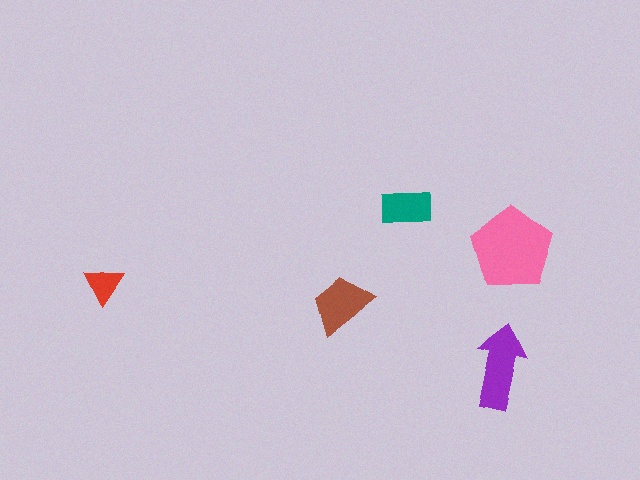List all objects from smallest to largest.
The red triangle, the teal rectangle, the brown trapezoid, the purple arrow, the pink pentagon.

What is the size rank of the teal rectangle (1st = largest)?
4th.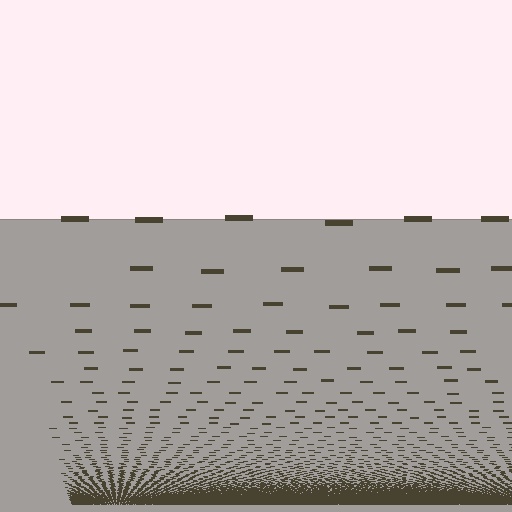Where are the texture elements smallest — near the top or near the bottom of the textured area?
Near the bottom.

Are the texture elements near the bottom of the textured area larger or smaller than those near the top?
Smaller. The gradient is inverted — elements near the bottom are smaller and denser.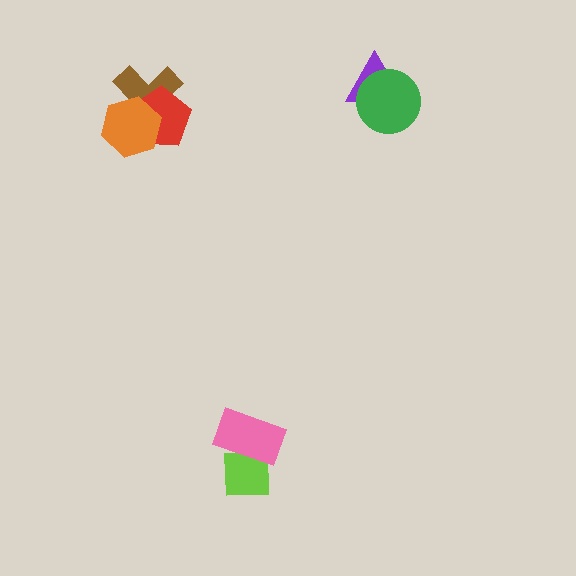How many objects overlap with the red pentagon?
2 objects overlap with the red pentagon.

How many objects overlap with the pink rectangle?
1 object overlaps with the pink rectangle.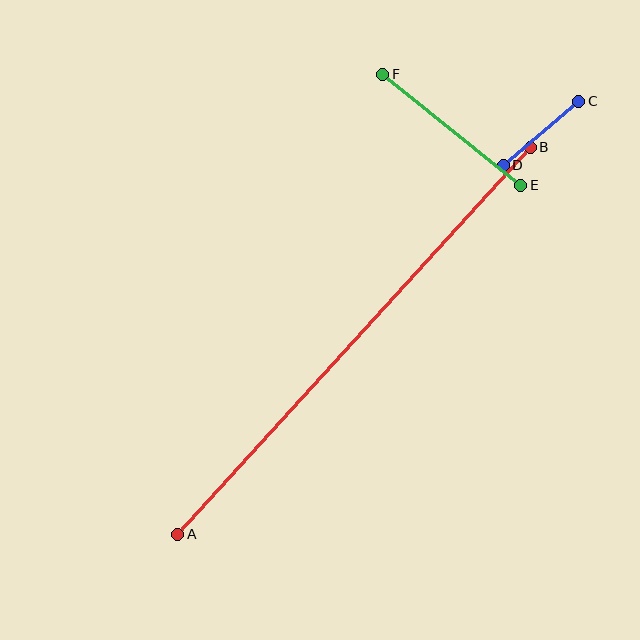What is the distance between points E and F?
The distance is approximately 177 pixels.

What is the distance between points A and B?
The distance is approximately 523 pixels.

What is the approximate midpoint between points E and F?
The midpoint is at approximately (452, 130) pixels.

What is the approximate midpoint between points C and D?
The midpoint is at approximately (541, 133) pixels.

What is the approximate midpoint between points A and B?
The midpoint is at approximately (354, 341) pixels.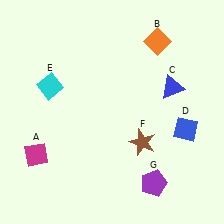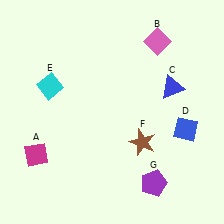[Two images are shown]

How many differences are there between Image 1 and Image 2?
There is 1 difference between the two images.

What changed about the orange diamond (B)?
In Image 1, B is orange. In Image 2, it changed to pink.